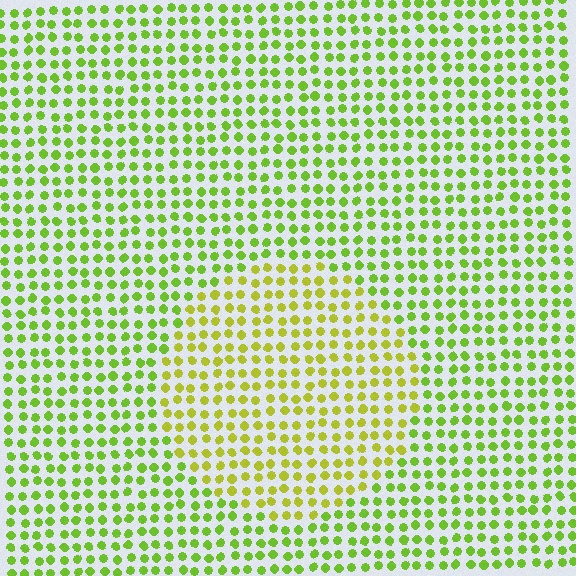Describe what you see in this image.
The image is filled with small lime elements in a uniform arrangement. A circle-shaped region is visible where the elements are tinted to a slightly different hue, forming a subtle color boundary.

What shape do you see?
I see a circle.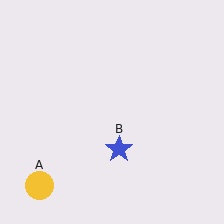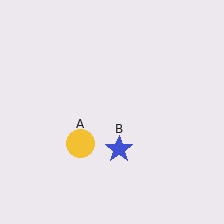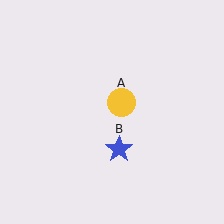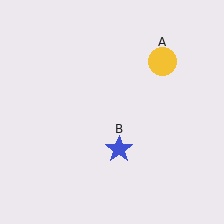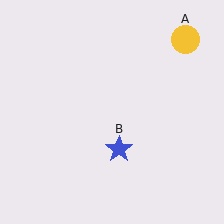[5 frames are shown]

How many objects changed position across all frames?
1 object changed position: yellow circle (object A).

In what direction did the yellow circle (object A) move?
The yellow circle (object A) moved up and to the right.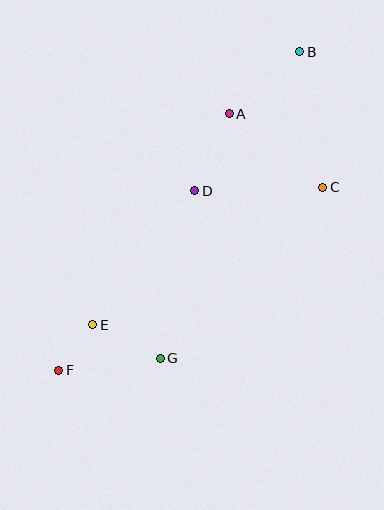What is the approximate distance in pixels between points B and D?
The distance between B and D is approximately 174 pixels.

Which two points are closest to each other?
Points E and F are closest to each other.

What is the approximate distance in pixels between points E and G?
The distance between E and G is approximately 75 pixels.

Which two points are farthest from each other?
Points B and F are farthest from each other.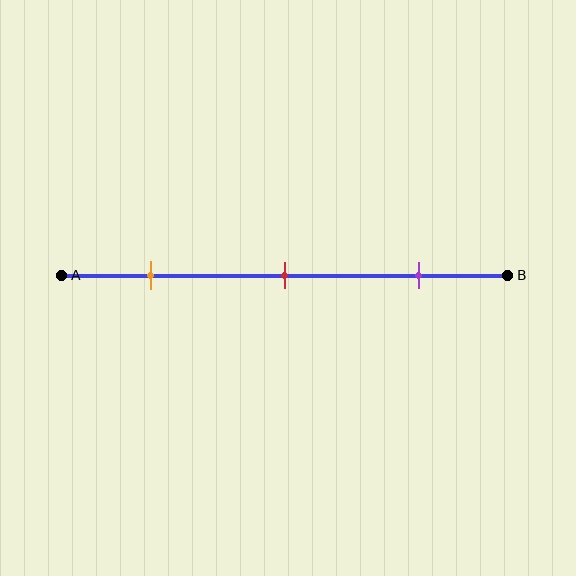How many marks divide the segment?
There are 3 marks dividing the segment.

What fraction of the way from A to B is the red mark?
The red mark is approximately 50% (0.5) of the way from A to B.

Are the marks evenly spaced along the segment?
Yes, the marks are approximately evenly spaced.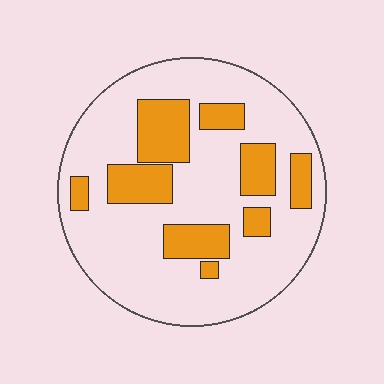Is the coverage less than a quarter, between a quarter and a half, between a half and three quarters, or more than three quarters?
Between a quarter and a half.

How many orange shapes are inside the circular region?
9.